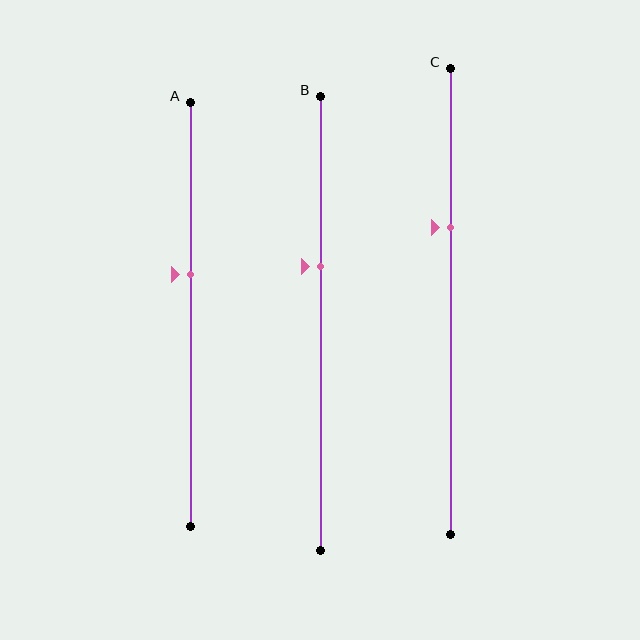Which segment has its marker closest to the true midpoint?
Segment A has its marker closest to the true midpoint.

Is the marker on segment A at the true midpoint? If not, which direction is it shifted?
No, the marker on segment A is shifted upward by about 10% of the segment length.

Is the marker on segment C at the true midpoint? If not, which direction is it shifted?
No, the marker on segment C is shifted upward by about 16% of the segment length.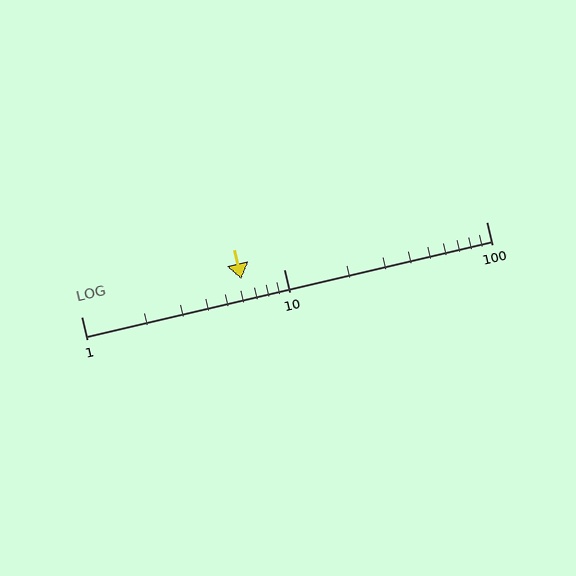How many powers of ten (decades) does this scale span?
The scale spans 2 decades, from 1 to 100.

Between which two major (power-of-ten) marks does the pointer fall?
The pointer is between 1 and 10.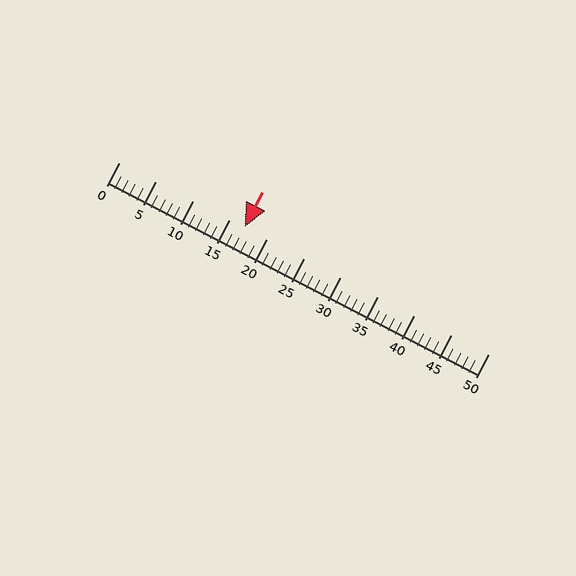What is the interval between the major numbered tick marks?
The major tick marks are spaced 5 units apart.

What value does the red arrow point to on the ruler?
The red arrow points to approximately 17.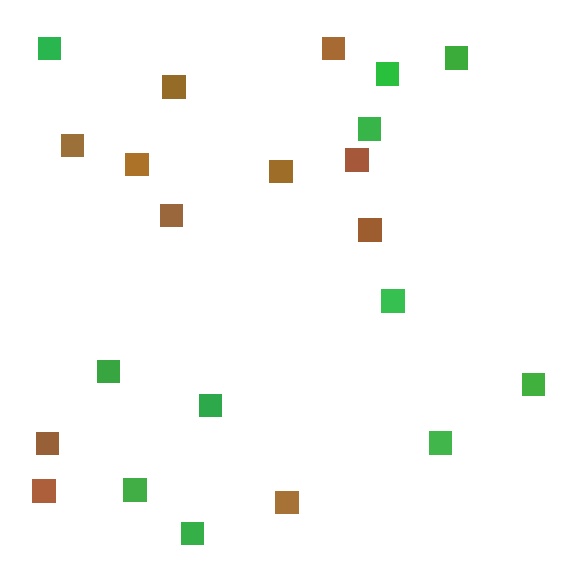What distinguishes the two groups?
There are 2 groups: one group of green squares (11) and one group of brown squares (11).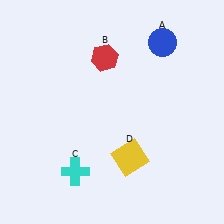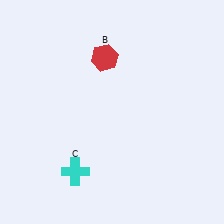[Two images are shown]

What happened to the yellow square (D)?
The yellow square (D) was removed in Image 2. It was in the bottom-right area of Image 1.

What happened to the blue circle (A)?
The blue circle (A) was removed in Image 2. It was in the top-right area of Image 1.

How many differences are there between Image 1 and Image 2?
There are 2 differences between the two images.